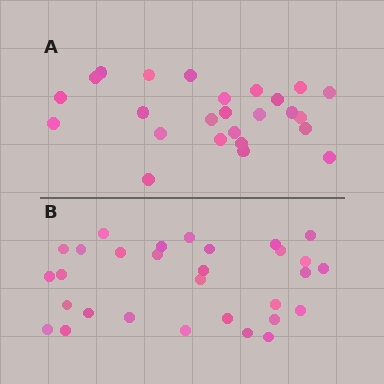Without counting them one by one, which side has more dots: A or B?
Region B (the bottom region) has more dots.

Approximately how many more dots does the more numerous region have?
Region B has about 5 more dots than region A.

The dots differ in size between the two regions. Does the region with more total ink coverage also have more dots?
No. Region A has more total ink coverage because its dots are larger, but region B actually contains more individual dots. Total area can be misleading — the number of items is what matters here.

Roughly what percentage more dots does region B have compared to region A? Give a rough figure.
About 20% more.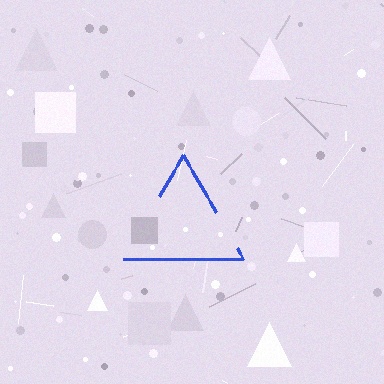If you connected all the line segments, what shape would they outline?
They would outline a triangle.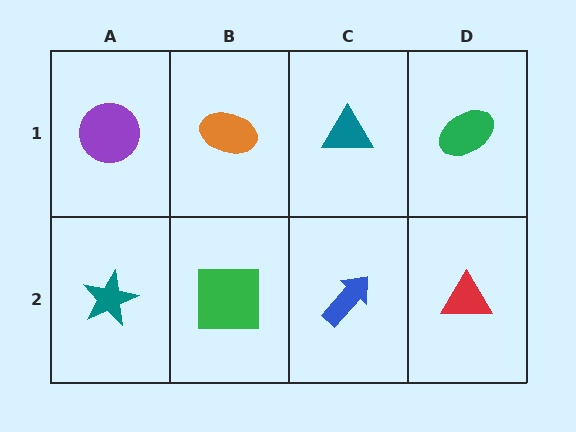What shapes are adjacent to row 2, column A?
A purple circle (row 1, column A), a green square (row 2, column B).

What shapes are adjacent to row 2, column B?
An orange ellipse (row 1, column B), a teal star (row 2, column A), a blue arrow (row 2, column C).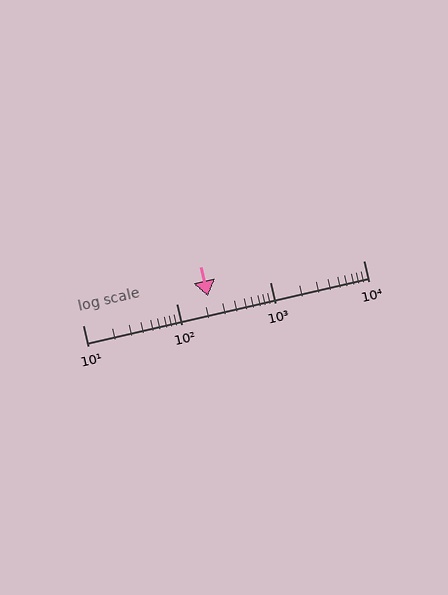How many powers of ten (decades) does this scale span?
The scale spans 3 decades, from 10 to 10000.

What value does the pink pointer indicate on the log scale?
The pointer indicates approximately 220.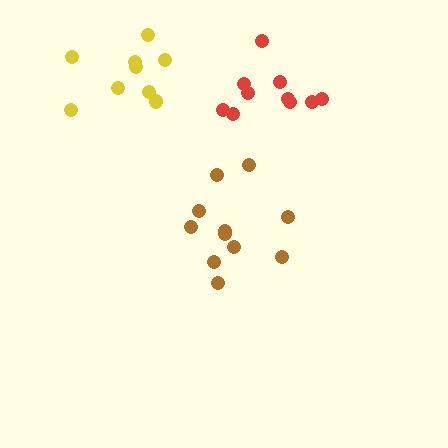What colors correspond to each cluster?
The clusters are colored: red, yellow, brown.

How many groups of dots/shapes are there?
There are 3 groups.